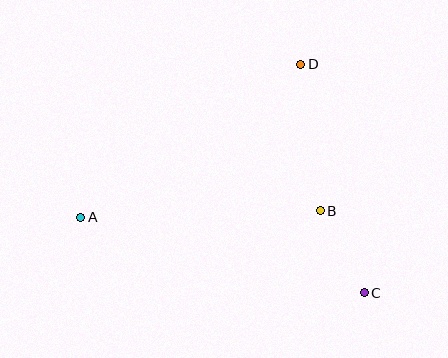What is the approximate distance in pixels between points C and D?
The distance between C and D is approximately 237 pixels.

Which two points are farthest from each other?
Points A and C are farthest from each other.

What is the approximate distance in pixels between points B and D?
The distance between B and D is approximately 148 pixels.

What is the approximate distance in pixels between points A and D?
The distance between A and D is approximately 268 pixels.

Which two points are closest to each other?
Points B and C are closest to each other.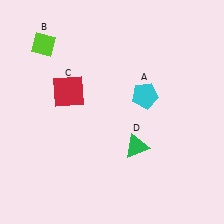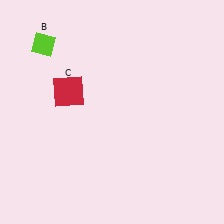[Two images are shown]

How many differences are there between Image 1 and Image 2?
There are 2 differences between the two images.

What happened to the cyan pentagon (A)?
The cyan pentagon (A) was removed in Image 2. It was in the top-right area of Image 1.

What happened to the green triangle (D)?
The green triangle (D) was removed in Image 2. It was in the bottom-right area of Image 1.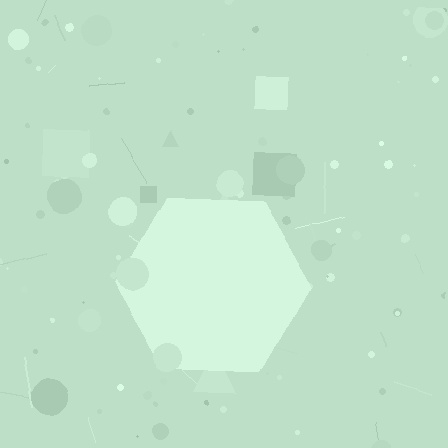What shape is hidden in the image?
A hexagon is hidden in the image.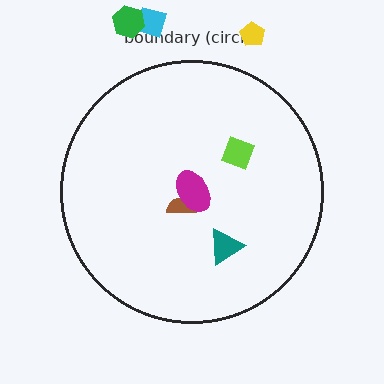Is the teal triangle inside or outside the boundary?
Inside.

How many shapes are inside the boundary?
4 inside, 3 outside.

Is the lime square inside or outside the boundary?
Inside.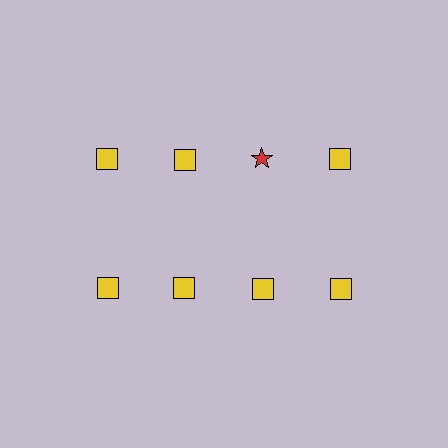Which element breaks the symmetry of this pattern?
The red star in the top row, center column breaks the symmetry. All other shapes are yellow squares.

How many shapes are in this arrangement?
There are 8 shapes arranged in a grid pattern.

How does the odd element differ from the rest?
It differs in both color (red instead of yellow) and shape (star instead of square).